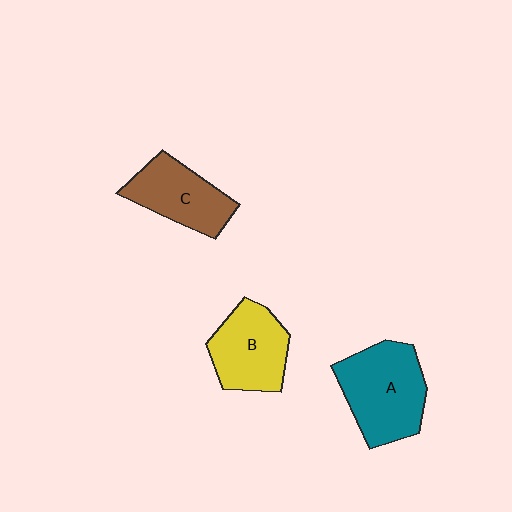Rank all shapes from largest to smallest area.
From largest to smallest: A (teal), B (yellow), C (brown).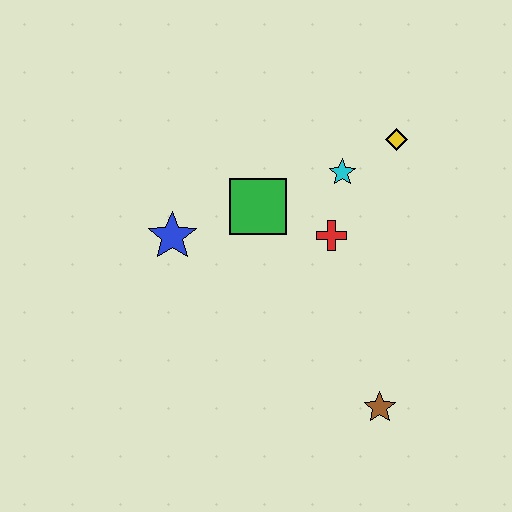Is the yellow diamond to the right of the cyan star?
Yes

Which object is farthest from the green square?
The brown star is farthest from the green square.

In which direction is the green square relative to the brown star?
The green square is above the brown star.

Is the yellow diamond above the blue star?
Yes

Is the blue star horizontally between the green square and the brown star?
No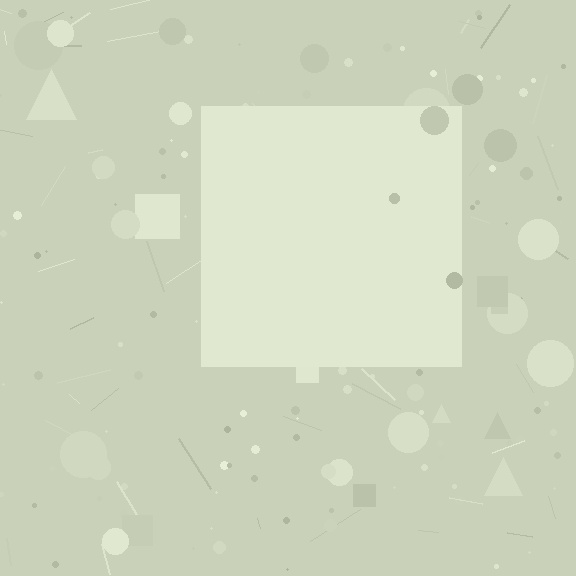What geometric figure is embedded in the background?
A square is embedded in the background.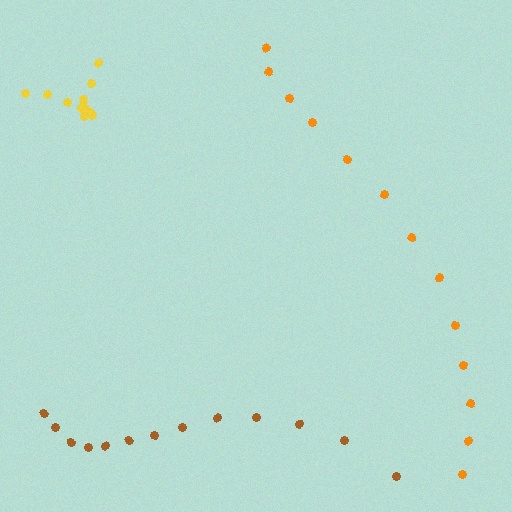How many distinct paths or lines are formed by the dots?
There are 3 distinct paths.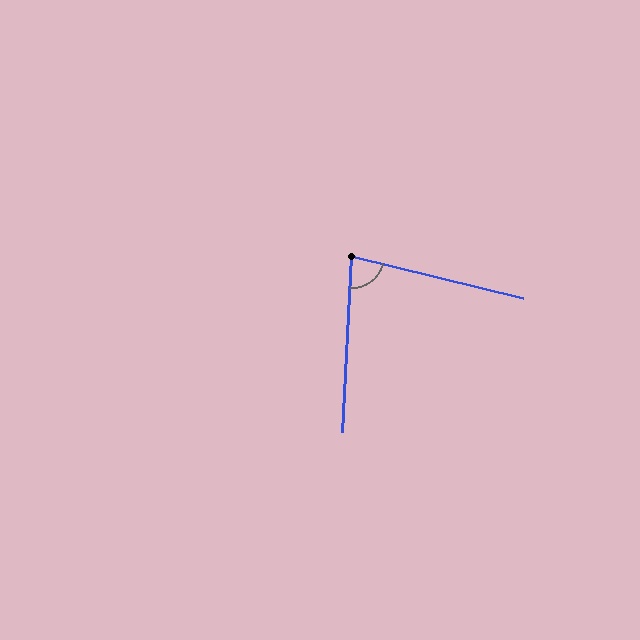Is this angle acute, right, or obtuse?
It is acute.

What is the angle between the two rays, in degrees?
Approximately 79 degrees.